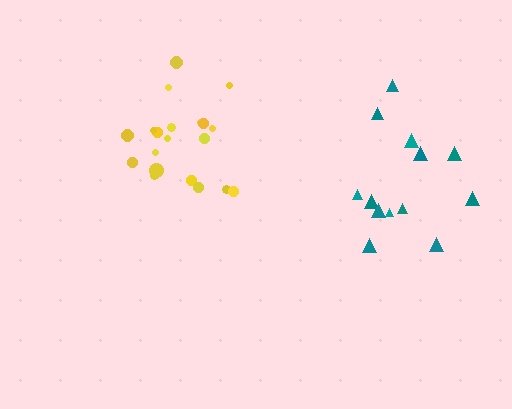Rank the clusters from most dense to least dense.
yellow, teal.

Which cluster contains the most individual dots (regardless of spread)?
Yellow (20).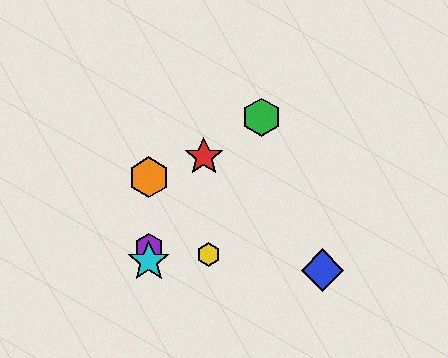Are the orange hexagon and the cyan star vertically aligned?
Yes, both are at x≈149.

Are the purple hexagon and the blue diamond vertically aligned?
No, the purple hexagon is at x≈149 and the blue diamond is at x≈323.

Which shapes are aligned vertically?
The purple hexagon, the orange hexagon, the cyan star are aligned vertically.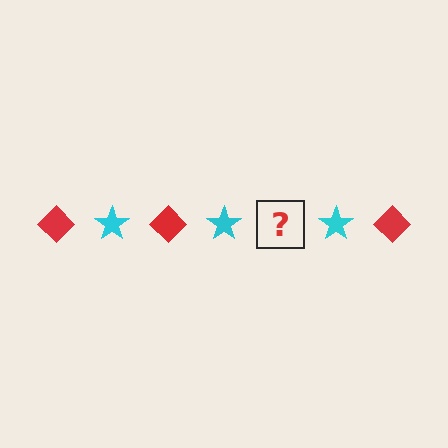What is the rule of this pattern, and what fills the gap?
The rule is that the pattern alternates between red diamond and cyan star. The gap should be filled with a red diamond.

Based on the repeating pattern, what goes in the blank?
The blank should be a red diamond.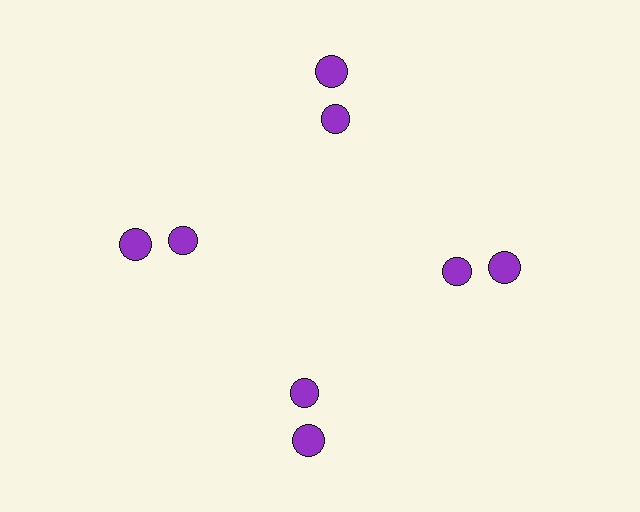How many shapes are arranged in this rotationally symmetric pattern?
There are 8 shapes, arranged in 4 groups of 2.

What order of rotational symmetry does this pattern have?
This pattern has 4-fold rotational symmetry.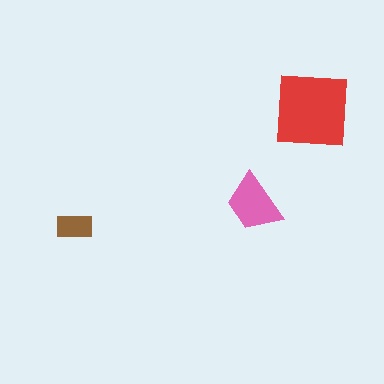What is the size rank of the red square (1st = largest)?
1st.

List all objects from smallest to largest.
The brown rectangle, the pink trapezoid, the red square.